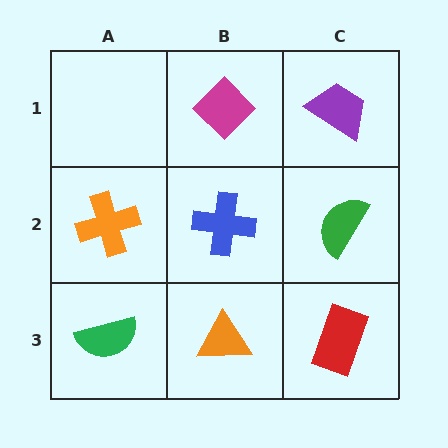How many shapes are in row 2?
3 shapes.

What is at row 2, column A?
An orange cross.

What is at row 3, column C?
A red rectangle.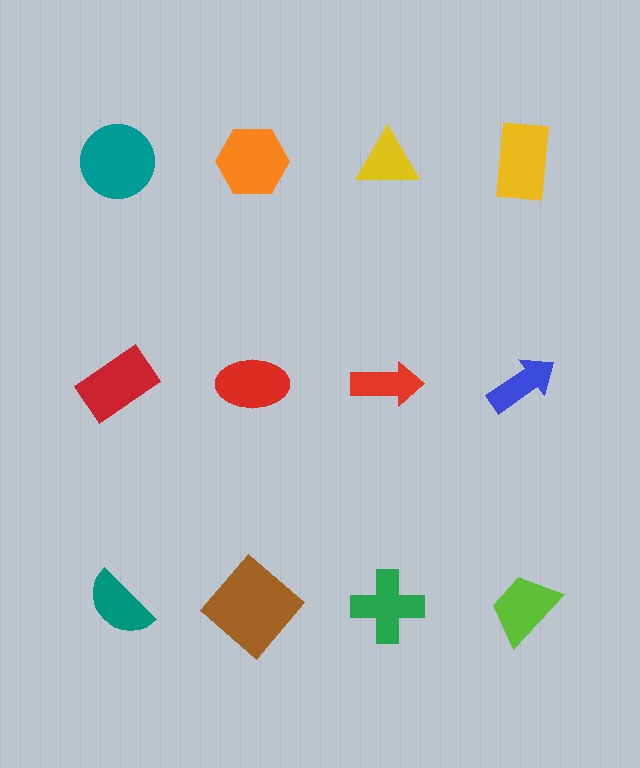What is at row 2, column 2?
A red ellipse.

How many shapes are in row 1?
4 shapes.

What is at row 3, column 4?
A lime trapezoid.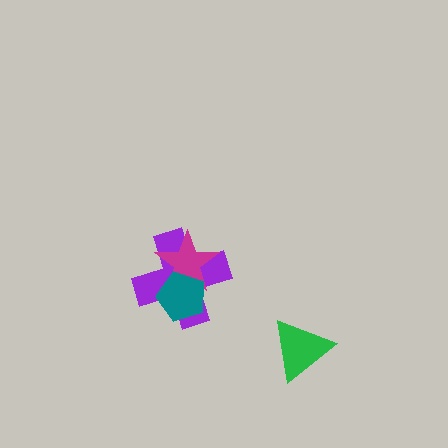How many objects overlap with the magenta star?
2 objects overlap with the magenta star.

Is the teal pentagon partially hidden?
No, no other shape covers it.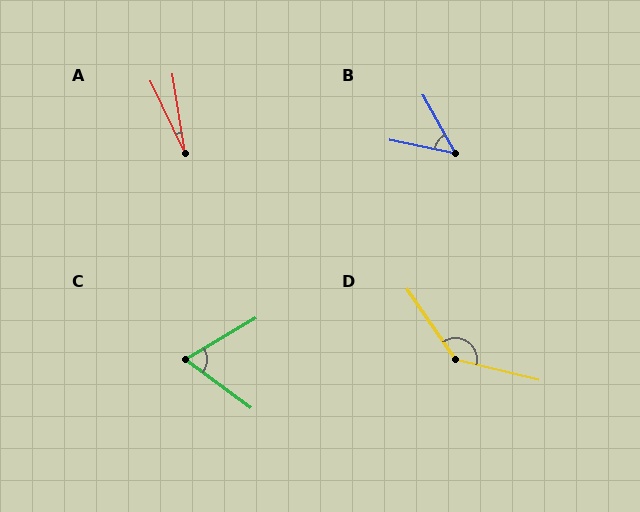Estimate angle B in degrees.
Approximately 49 degrees.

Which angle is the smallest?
A, at approximately 17 degrees.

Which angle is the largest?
D, at approximately 138 degrees.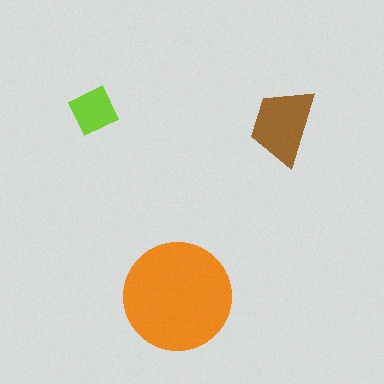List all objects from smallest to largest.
The lime diamond, the brown trapezoid, the orange circle.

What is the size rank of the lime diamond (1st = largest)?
3rd.